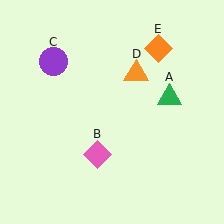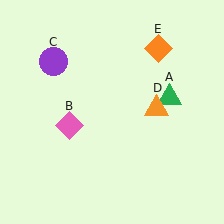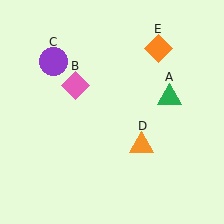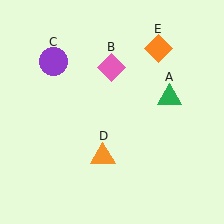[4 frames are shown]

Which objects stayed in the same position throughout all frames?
Green triangle (object A) and purple circle (object C) and orange diamond (object E) remained stationary.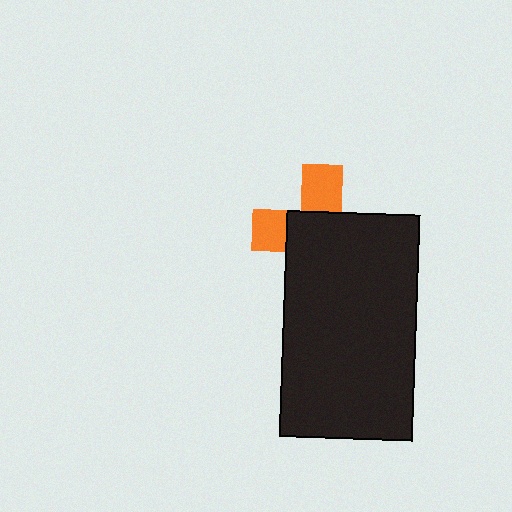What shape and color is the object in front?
The object in front is a black rectangle.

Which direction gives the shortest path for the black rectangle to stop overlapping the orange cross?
Moving toward the lower-right gives the shortest separation.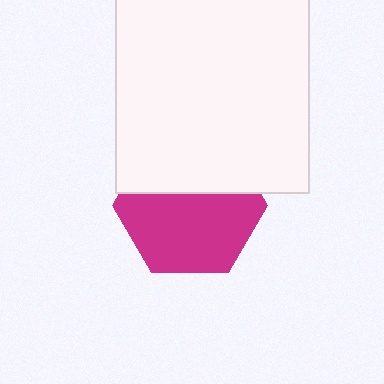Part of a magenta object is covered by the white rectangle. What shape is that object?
It is a hexagon.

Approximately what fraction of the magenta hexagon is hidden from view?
Roughly 39% of the magenta hexagon is hidden behind the white rectangle.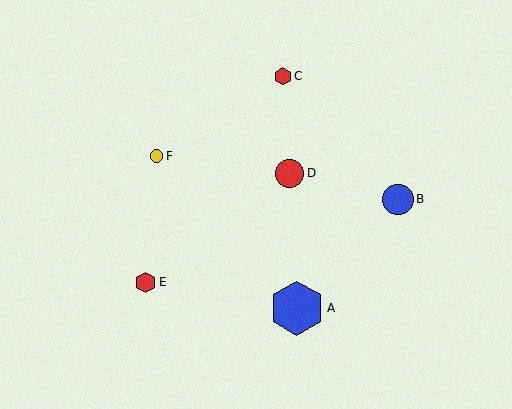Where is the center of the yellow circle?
The center of the yellow circle is at (157, 156).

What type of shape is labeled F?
Shape F is a yellow circle.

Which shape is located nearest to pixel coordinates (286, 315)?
The blue hexagon (labeled A) at (297, 308) is nearest to that location.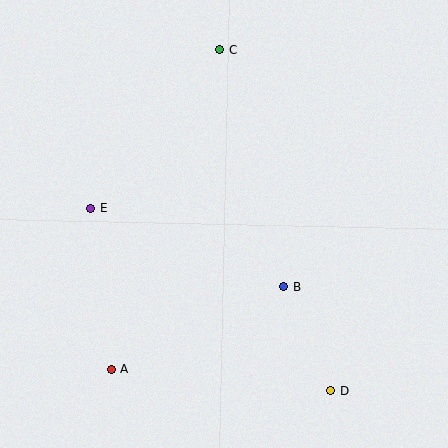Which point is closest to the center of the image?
Point B at (284, 287) is closest to the center.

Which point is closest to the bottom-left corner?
Point A is closest to the bottom-left corner.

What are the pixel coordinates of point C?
Point C is at (220, 49).